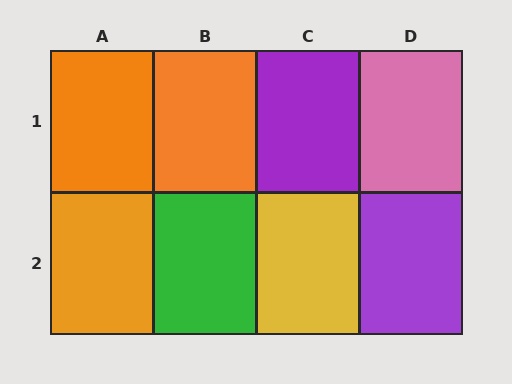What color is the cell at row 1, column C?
Purple.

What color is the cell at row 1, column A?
Orange.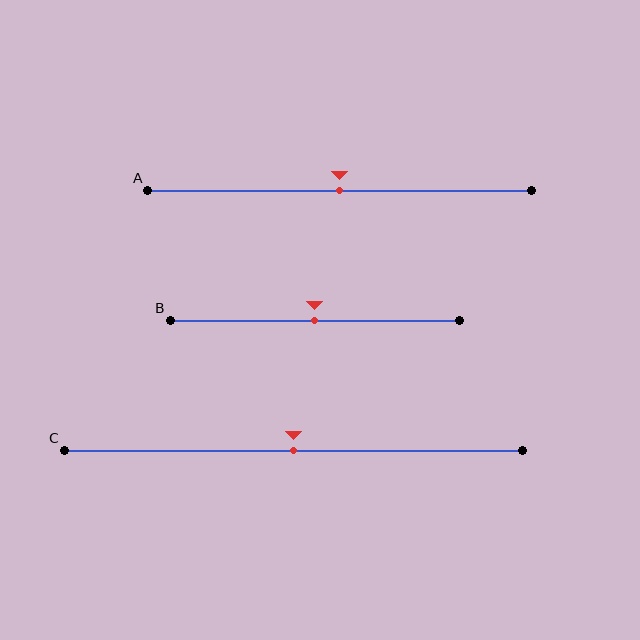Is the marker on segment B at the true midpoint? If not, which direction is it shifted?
Yes, the marker on segment B is at the true midpoint.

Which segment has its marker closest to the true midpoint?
Segment A has its marker closest to the true midpoint.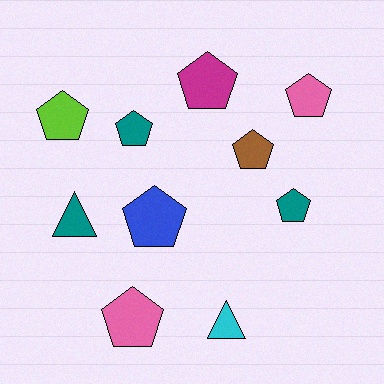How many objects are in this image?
There are 10 objects.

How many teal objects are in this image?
There are 3 teal objects.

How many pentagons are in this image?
There are 8 pentagons.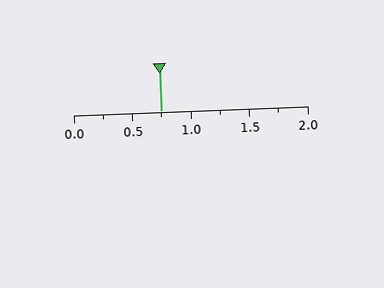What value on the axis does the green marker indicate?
The marker indicates approximately 0.75.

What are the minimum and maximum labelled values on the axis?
The axis runs from 0.0 to 2.0.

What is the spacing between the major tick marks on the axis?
The major ticks are spaced 0.5 apart.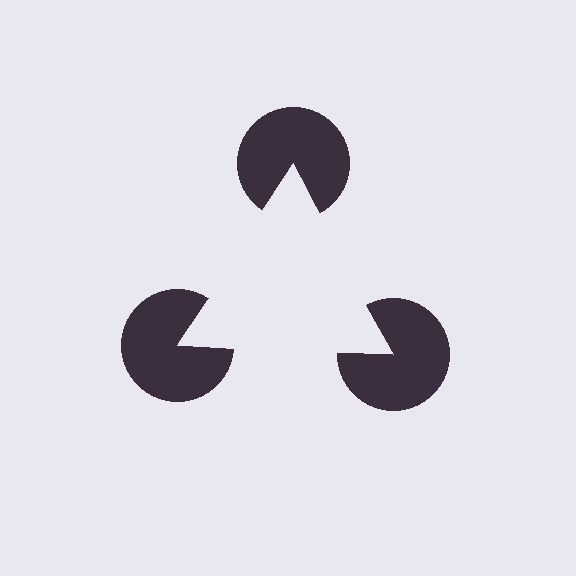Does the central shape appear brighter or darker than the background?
It typically appears slightly brighter than the background, even though no actual brightness change is drawn.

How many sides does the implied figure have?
3 sides.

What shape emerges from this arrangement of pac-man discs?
An illusory triangle — its edges are inferred from the aligned wedge cuts in the pac-man discs, not physically drawn.